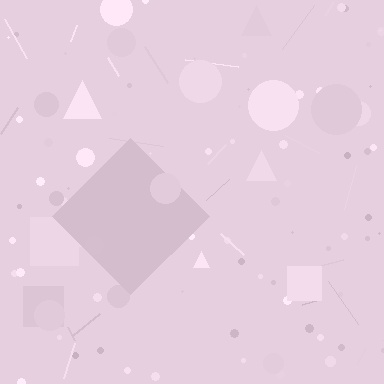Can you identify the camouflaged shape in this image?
The camouflaged shape is a diamond.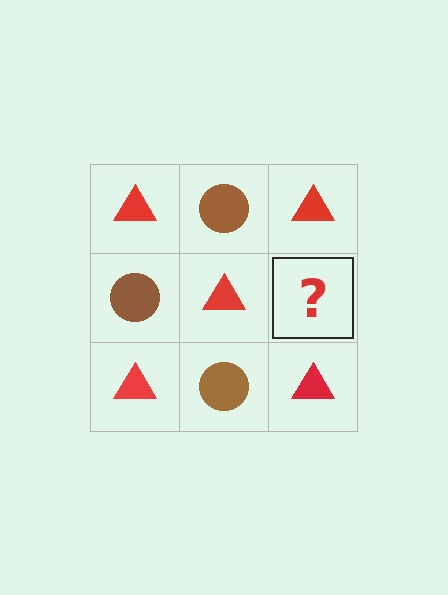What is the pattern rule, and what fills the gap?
The rule is that it alternates red triangle and brown circle in a checkerboard pattern. The gap should be filled with a brown circle.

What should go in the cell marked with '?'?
The missing cell should contain a brown circle.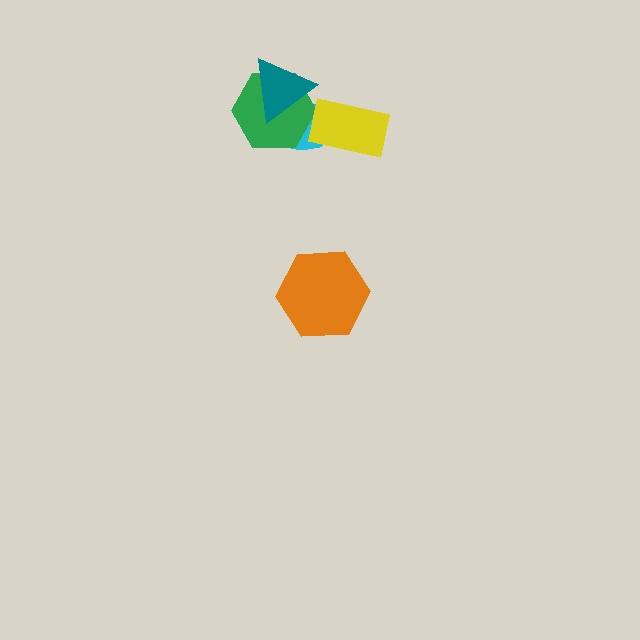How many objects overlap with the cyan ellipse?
3 objects overlap with the cyan ellipse.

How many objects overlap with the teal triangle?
2 objects overlap with the teal triangle.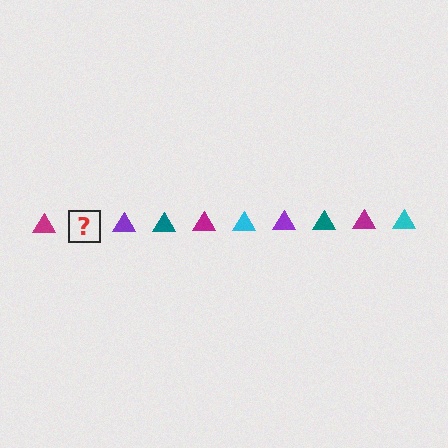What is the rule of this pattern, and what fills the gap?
The rule is that the pattern cycles through magenta, cyan, purple, teal triangles. The gap should be filled with a cyan triangle.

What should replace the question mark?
The question mark should be replaced with a cyan triangle.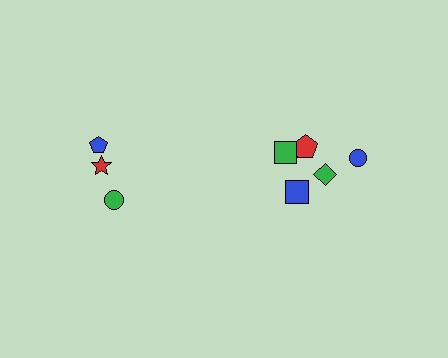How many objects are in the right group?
There are 5 objects.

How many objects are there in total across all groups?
There are 8 objects.